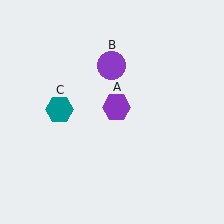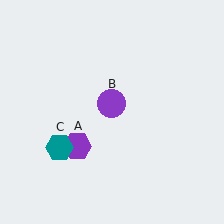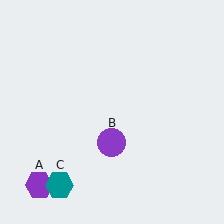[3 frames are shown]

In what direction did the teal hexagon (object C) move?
The teal hexagon (object C) moved down.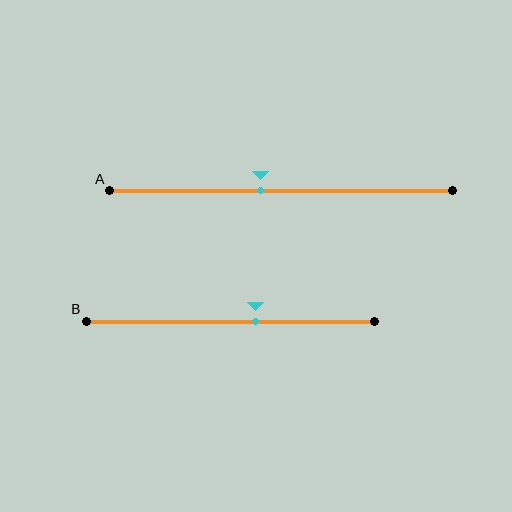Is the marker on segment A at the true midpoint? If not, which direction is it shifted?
No, the marker on segment A is shifted to the left by about 6% of the segment length.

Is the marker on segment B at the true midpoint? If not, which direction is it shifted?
No, the marker on segment B is shifted to the right by about 9% of the segment length.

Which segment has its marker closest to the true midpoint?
Segment A has its marker closest to the true midpoint.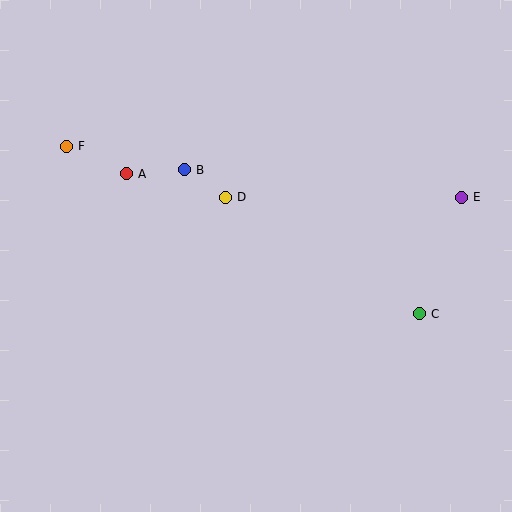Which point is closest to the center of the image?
Point D at (225, 197) is closest to the center.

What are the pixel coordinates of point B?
Point B is at (184, 170).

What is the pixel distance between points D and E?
The distance between D and E is 236 pixels.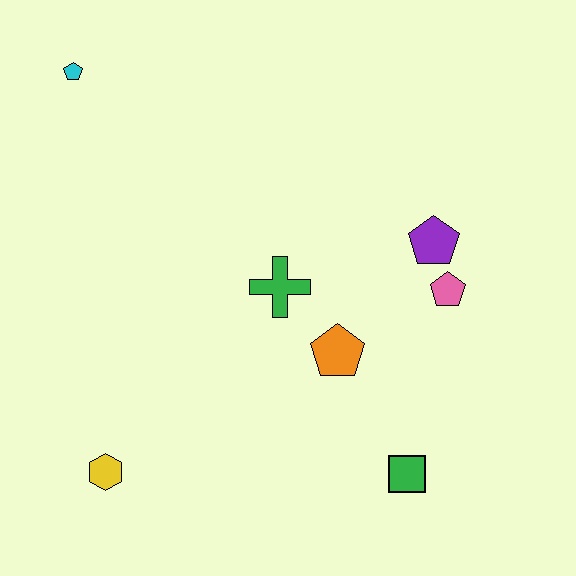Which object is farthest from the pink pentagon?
The cyan pentagon is farthest from the pink pentagon.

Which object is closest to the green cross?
The orange pentagon is closest to the green cross.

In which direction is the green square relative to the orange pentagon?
The green square is below the orange pentagon.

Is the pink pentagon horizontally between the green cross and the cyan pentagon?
No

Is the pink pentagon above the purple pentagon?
No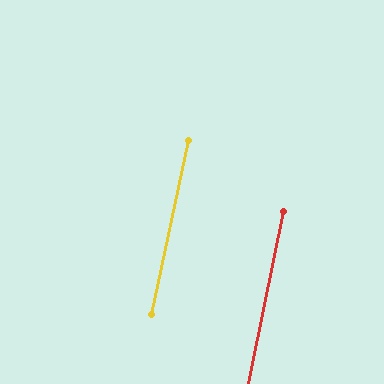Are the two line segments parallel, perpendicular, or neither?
Parallel — their directions differ by only 0.6°.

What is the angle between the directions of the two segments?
Approximately 1 degree.